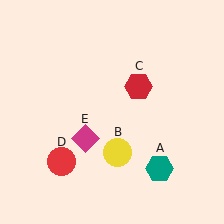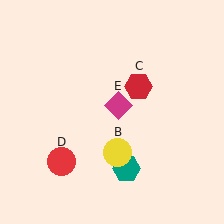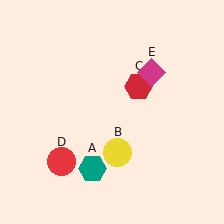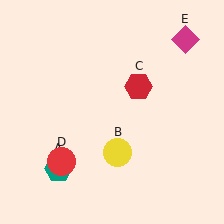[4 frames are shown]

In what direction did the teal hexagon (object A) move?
The teal hexagon (object A) moved left.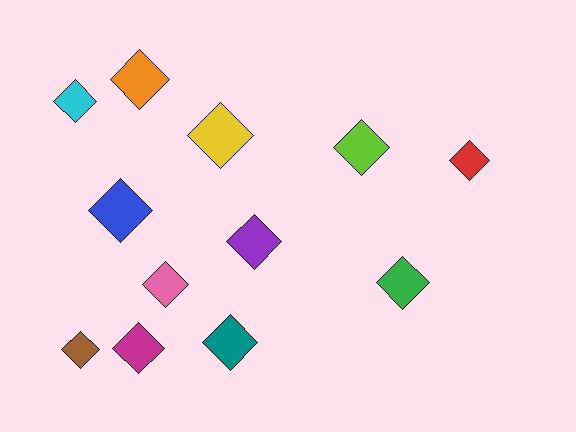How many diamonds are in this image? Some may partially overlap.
There are 12 diamonds.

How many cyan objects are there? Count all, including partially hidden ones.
There is 1 cyan object.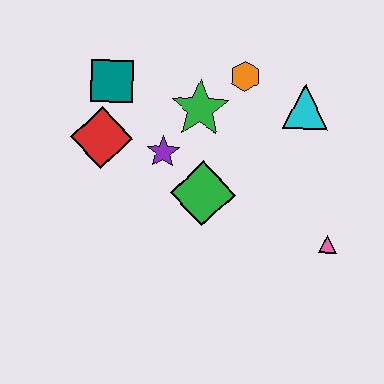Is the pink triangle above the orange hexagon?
No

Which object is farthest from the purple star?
The pink triangle is farthest from the purple star.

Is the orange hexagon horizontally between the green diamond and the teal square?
No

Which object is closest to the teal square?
The red diamond is closest to the teal square.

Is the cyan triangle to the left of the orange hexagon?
No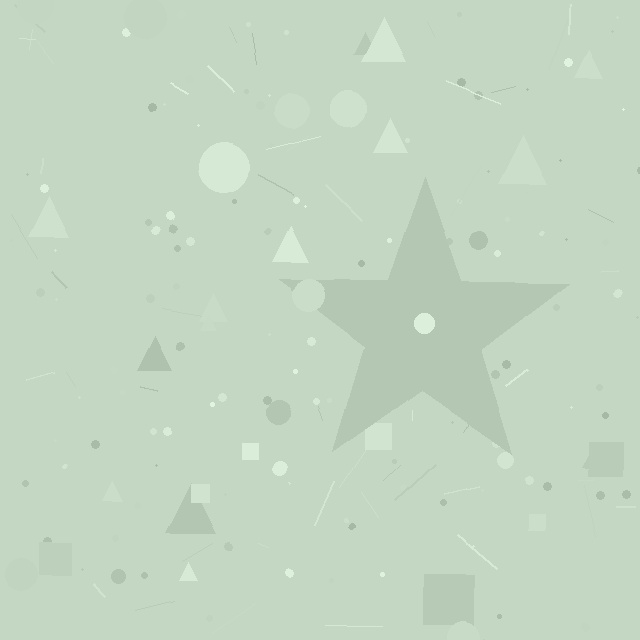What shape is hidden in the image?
A star is hidden in the image.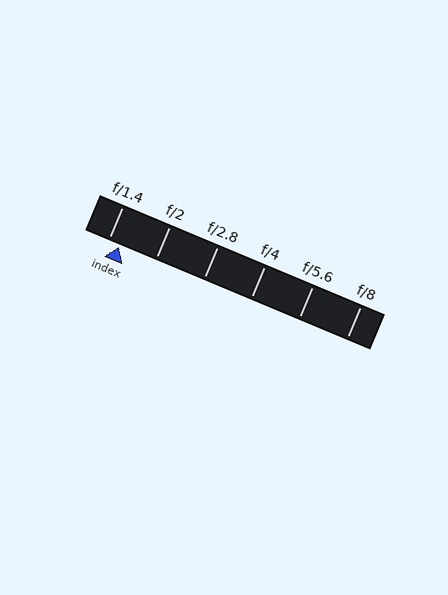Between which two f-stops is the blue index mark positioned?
The index mark is between f/1.4 and f/2.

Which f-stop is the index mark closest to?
The index mark is closest to f/1.4.